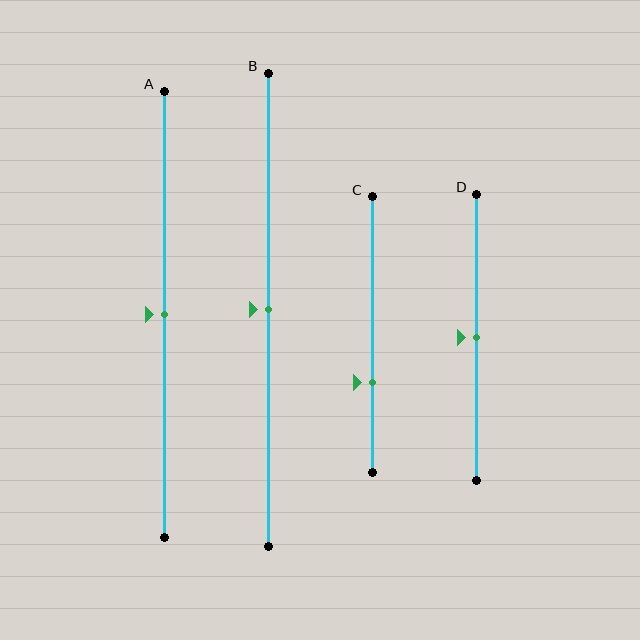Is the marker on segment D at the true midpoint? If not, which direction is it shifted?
Yes, the marker on segment D is at the true midpoint.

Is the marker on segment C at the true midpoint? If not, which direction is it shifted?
No, the marker on segment C is shifted downward by about 17% of the segment length.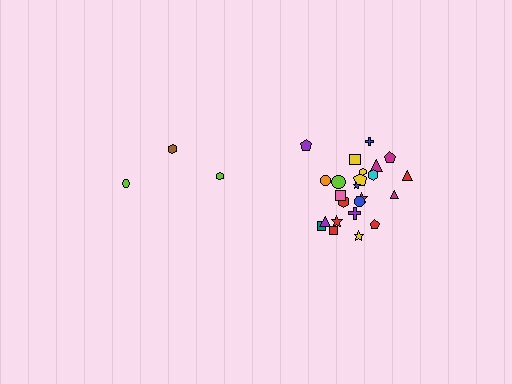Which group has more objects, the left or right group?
The right group.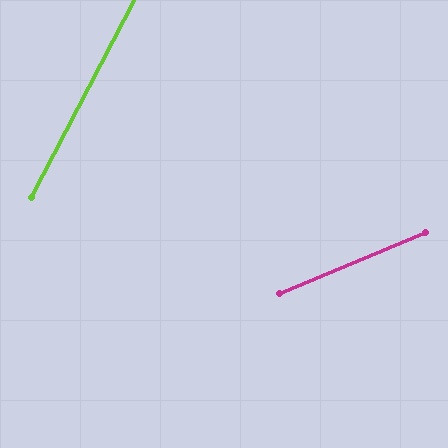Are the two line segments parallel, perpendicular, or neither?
Neither parallel nor perpendicular — they differ by about 40°.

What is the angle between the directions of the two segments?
Approximately 40 degrees.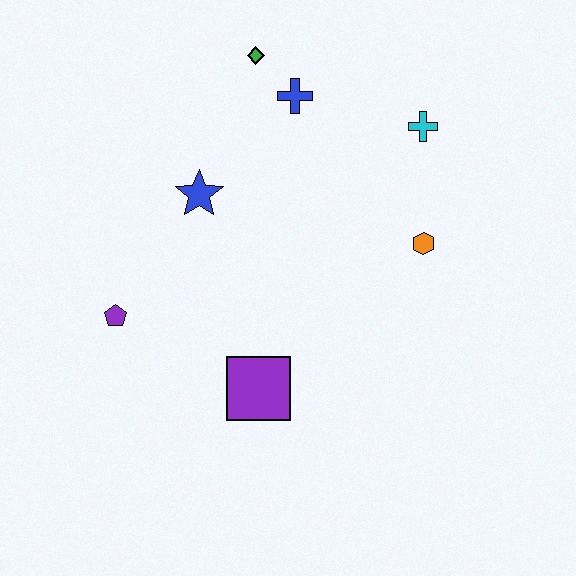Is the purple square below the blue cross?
Yes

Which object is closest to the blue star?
The blue cross is closest to the blue star.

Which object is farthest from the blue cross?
The purple square is farthest from the blue cross.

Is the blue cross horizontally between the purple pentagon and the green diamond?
No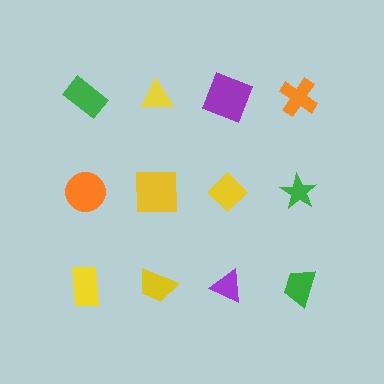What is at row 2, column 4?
A green star.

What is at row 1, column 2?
A yellow triangle.